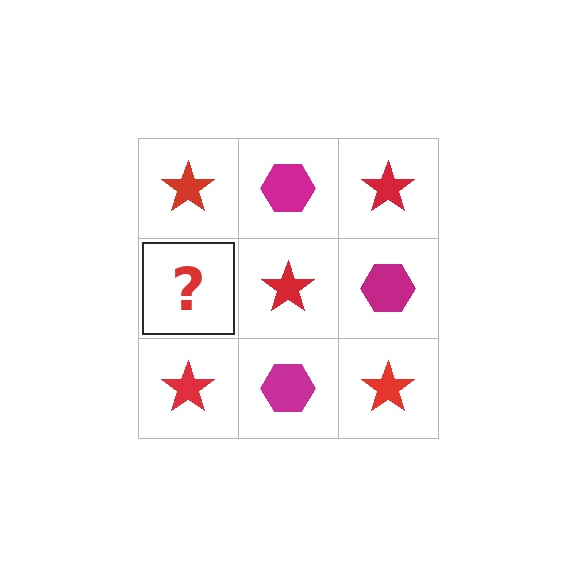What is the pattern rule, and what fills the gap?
The rule is that it alternates red star and magenta hexagon in a checkerboard pattern. The gap should be filled with a magenta hexagon.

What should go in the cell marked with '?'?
The missing cell should contain a magenta hexagon.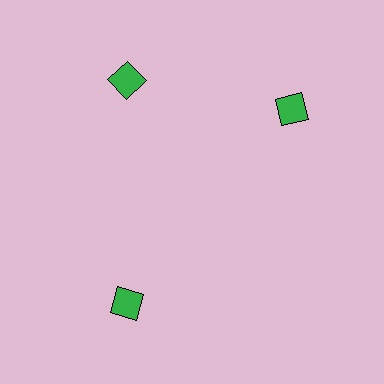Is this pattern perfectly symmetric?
No. The 3 green squares are arranged in a ring, but one element near the 3 o'clock position is rotated out of alignment along the ring, breaking the 3-fold rotational symmetry.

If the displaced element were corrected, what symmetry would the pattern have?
It would have 3-fold rotational symmetry — the pattern would map onto itself every 120 degrees.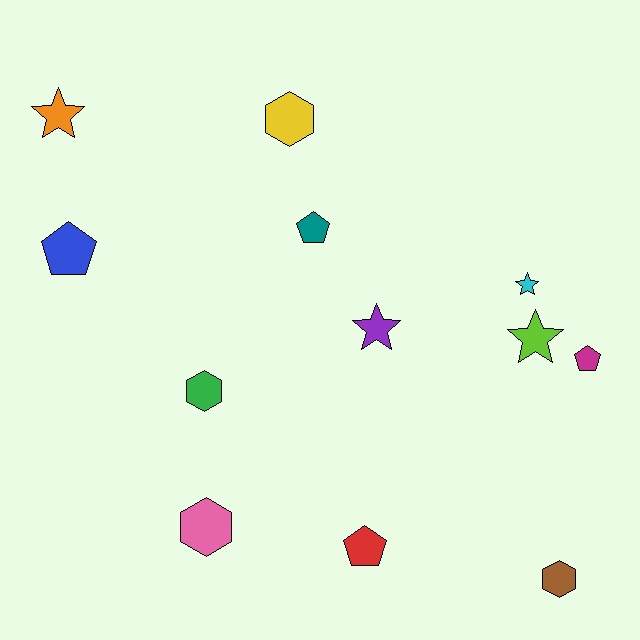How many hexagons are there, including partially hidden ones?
There are 4 hexagons.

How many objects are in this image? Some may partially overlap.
There are 12 objects.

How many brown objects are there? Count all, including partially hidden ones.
There is 1 brown object.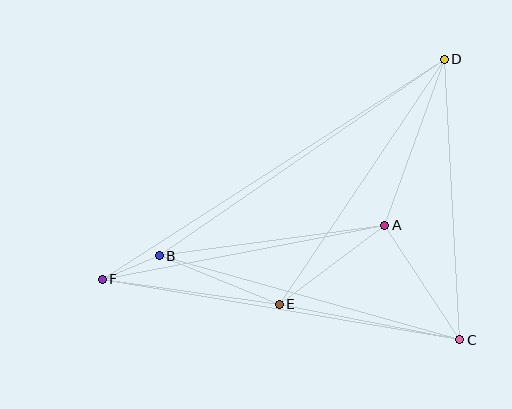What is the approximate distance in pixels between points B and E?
The distance between B and E is approximately 129 pixels.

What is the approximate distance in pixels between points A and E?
The distance between A and E is approximately 132 pixels.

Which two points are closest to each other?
Points B and F are closest to each other.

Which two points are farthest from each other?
Points D and F are farthest from each other.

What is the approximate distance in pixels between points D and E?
The distance between D and E is approximately 296 pixels.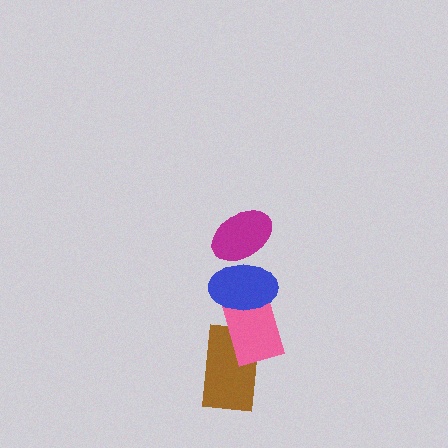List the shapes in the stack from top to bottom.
From top to bottom: the magenta ellipse, the blue ellipse, the pink rectangle, the brown rectangle.